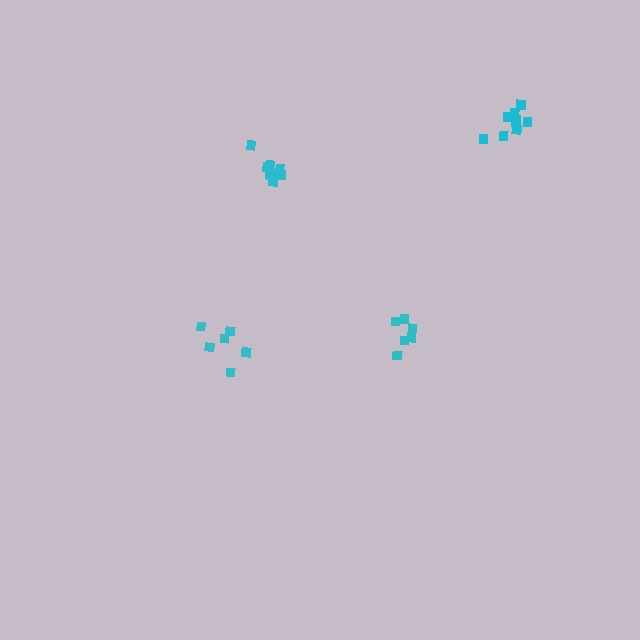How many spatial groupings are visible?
There are 4 spatial groupings.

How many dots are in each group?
Group 1: 9 dots, Group 2: 6 dots, Group 3: 10 dots, Group 4: 6 dots (31 total).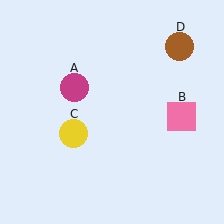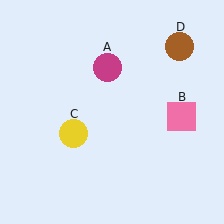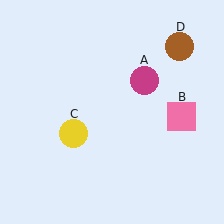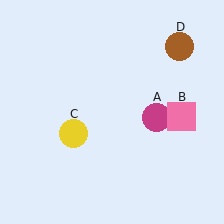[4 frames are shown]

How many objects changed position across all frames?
1 object changed position: magenta circle (object A).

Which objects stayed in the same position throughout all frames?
Pink square (object B) and yellow circle (object C) and brown circle (object D) remained stationary.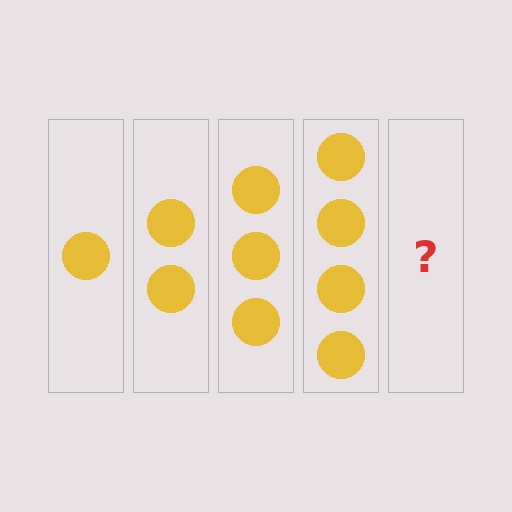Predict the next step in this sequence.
The next step is 5 circles.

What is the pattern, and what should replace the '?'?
The pattern is that each step adds one more circle. The '?' should be 5 circles.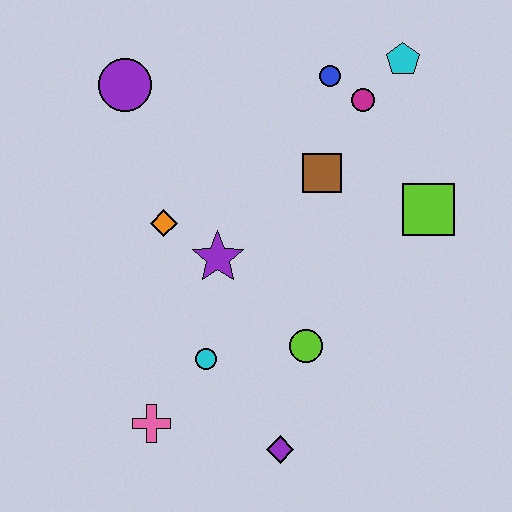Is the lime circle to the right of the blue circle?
No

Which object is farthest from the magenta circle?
The pink cross is farthest from the magenta circle.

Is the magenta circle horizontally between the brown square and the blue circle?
No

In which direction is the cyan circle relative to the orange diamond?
The cyan circle is below the orange diamond.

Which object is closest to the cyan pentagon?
The magenta circle is closest to the cyan pentagon.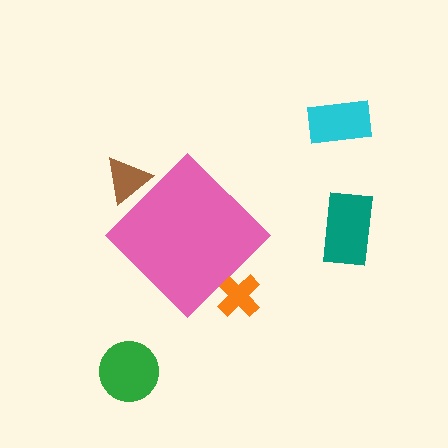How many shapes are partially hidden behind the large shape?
2 shapes are partially hidden.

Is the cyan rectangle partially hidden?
No, the cyan rectangle is fully visible.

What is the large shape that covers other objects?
A pink diamond.